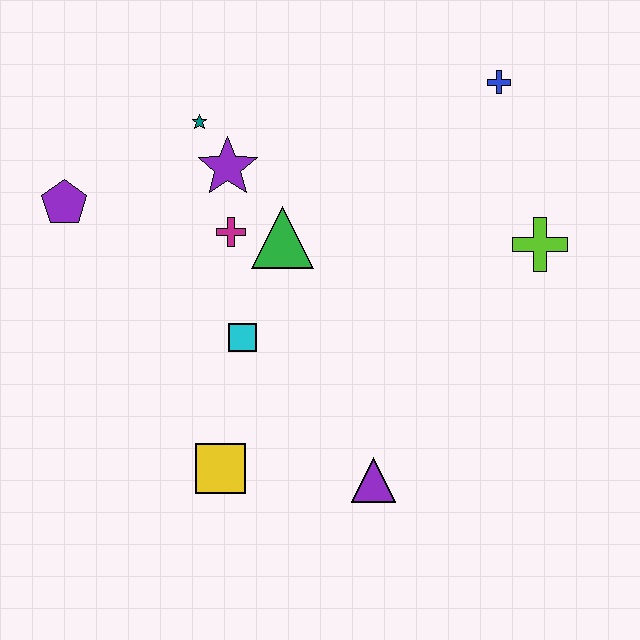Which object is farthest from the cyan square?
The blue cross is farthest from the cyan square.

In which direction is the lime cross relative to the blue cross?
The lime cross is below the blue cross.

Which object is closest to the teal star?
The purple star is closest to the teal star.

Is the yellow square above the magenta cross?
No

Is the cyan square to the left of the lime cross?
Yes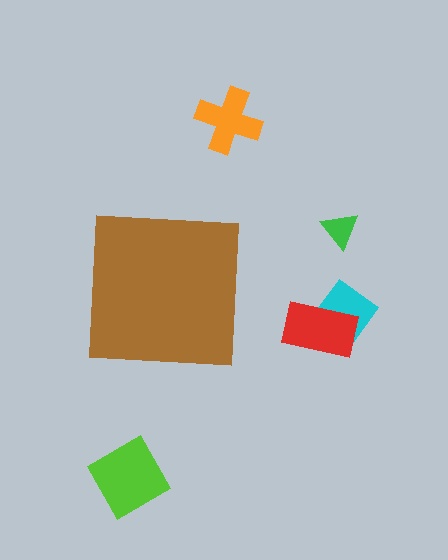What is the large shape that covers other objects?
A brown square.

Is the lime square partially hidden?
No, the lime square is fully visible.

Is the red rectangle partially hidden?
No, the red rectangle is fully visible.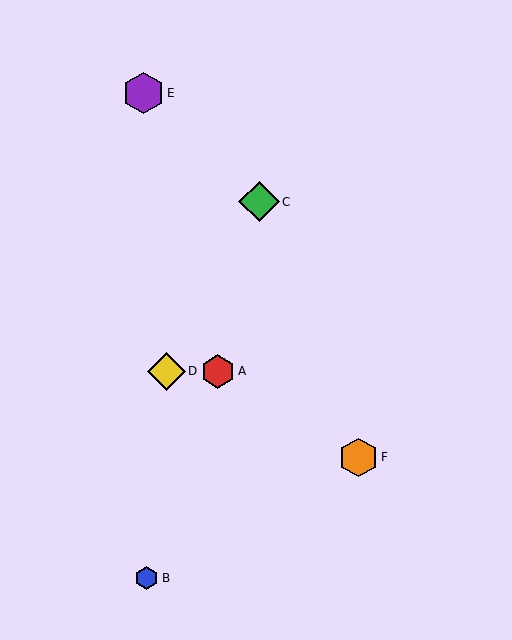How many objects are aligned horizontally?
2 objects (A, D) are aligned horizontally.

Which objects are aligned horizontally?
Objects A, D are aligned horizontally.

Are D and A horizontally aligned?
Yes, both are at y≈371.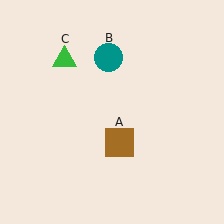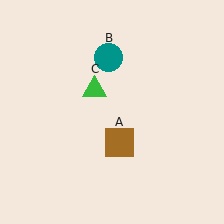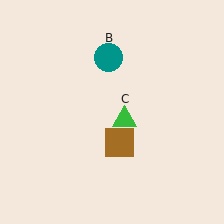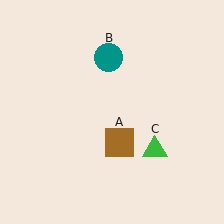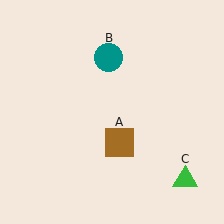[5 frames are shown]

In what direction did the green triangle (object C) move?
The green triangle (object C) moved down and to the right.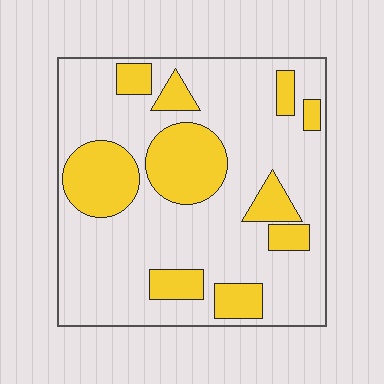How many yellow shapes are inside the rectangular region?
10.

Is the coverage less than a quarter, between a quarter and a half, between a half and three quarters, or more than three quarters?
Between a quarter and a half.